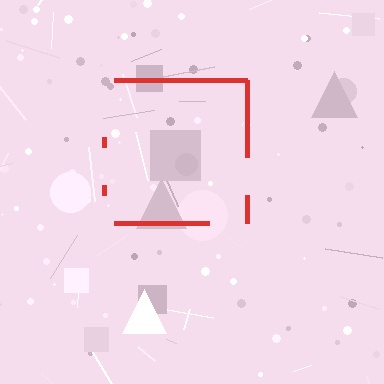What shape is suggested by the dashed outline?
The dashed outline suggests a square.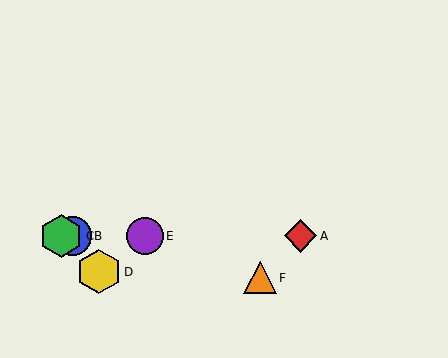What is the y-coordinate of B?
Object B is at y≈236.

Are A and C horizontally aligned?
Yes, both are at y≈236.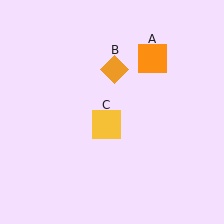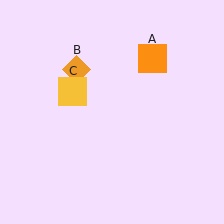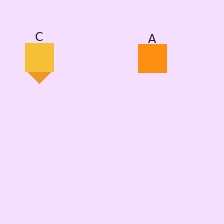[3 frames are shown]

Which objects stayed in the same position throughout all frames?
Orange square (object A) remained stationary.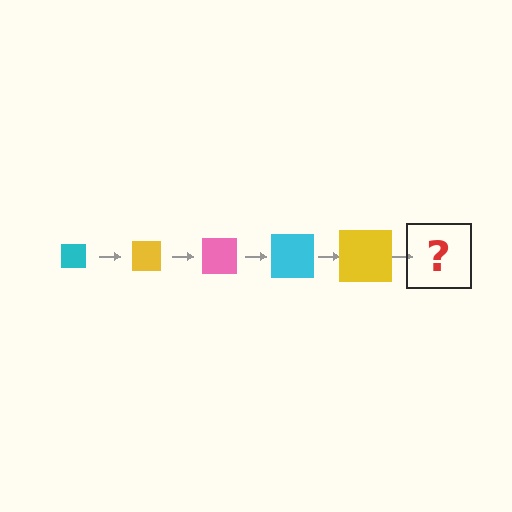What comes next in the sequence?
The next element should be a pink square, larger than the previous one.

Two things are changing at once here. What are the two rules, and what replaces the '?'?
The two rules are that the square grows larger each step and the color cycles through cyan, yellow, and pink. The '?' should be a pink square, larger than the previous one.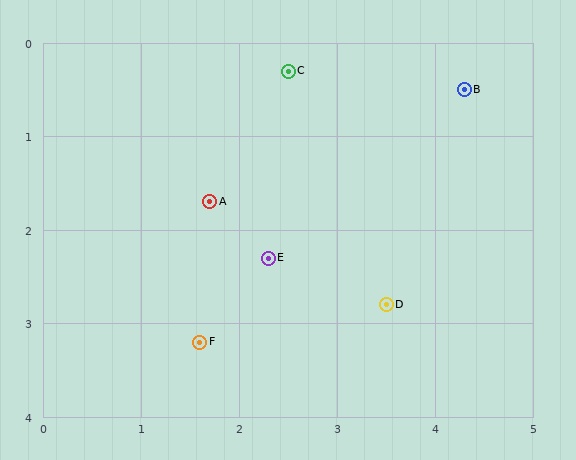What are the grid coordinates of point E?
Point E is at approximately (2.3, 2.3).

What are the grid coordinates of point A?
Point A is at approximately (1.7, 1.7).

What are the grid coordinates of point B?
Point B is at approximately (4.3, 0.5).